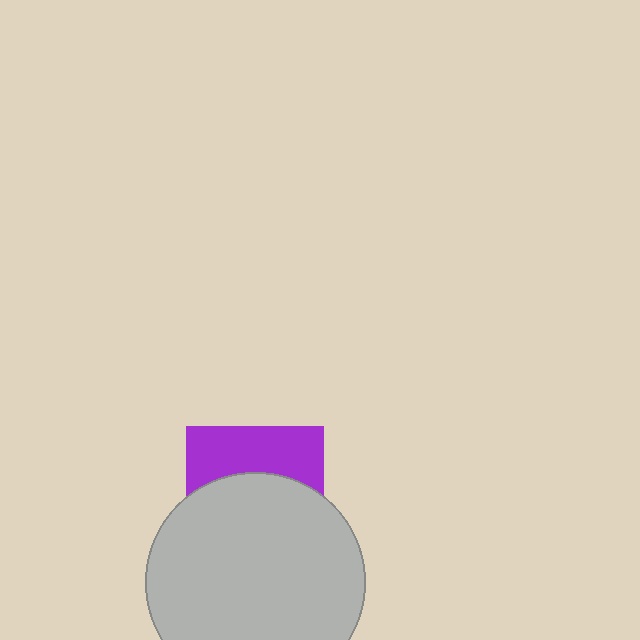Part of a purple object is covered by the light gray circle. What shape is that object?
It is a square.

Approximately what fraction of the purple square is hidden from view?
Roughly 61% of the purple square is hidden behind the light gray circle.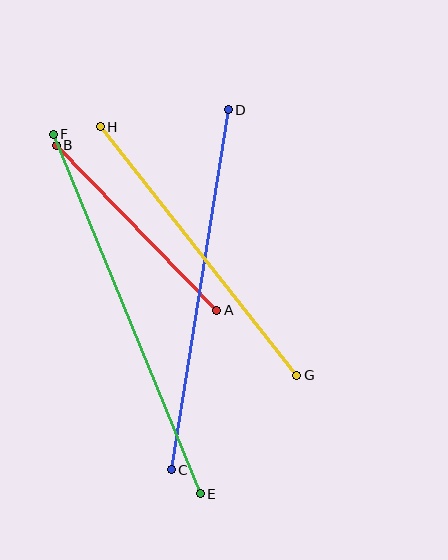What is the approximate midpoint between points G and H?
The midpoint is at approximately (199, 251) pixels.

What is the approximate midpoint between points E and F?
The midpoint is at approximately (127, 314) pixels.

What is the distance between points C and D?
The distance is approximately 364 pixels.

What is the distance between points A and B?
The distance is approximately 230 pixels.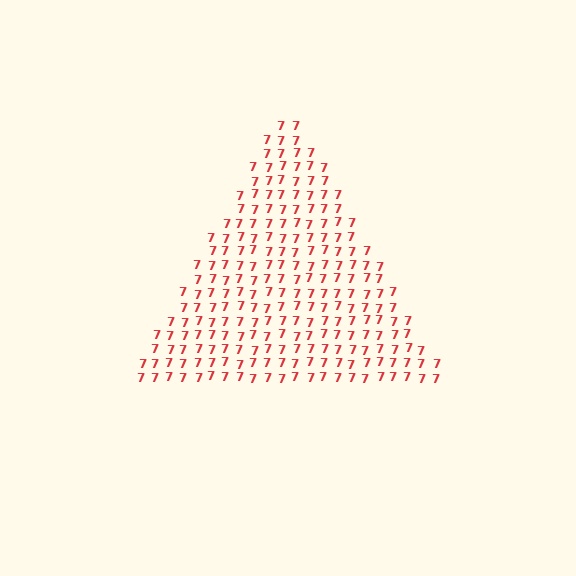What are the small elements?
The small elements are digit 7's.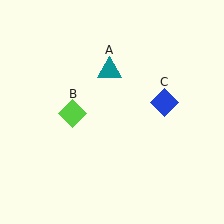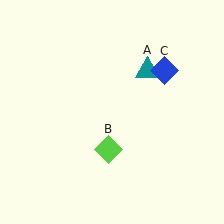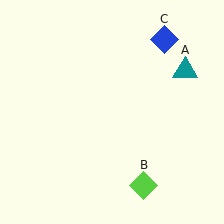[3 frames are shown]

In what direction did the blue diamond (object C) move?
The blue diamond (object C) moved up.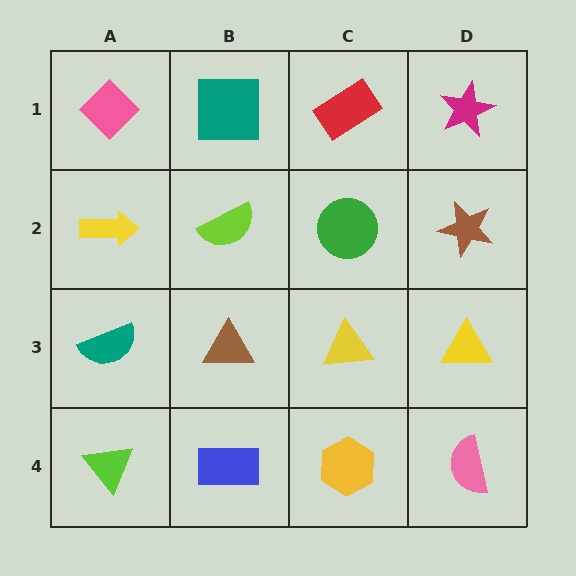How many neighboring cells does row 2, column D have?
3.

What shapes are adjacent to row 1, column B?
A lime semicircle (row 2, column B), a pink diamond (row 1, column A), a red rectangle (row 1, column C).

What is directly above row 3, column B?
A lime semicircle.